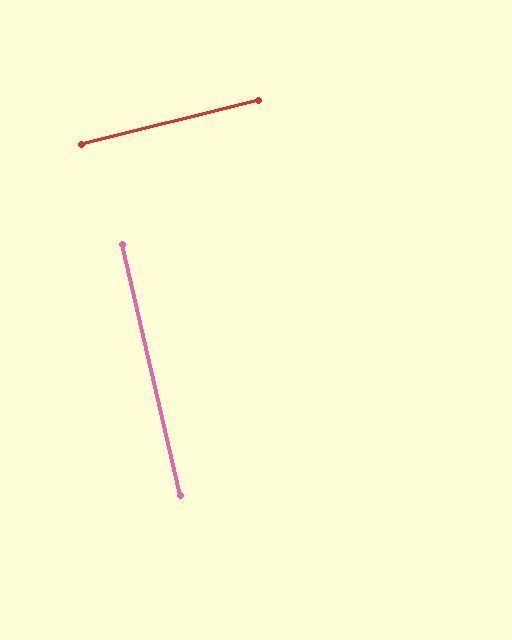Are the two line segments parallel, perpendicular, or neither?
Perpendicular — they meet at approximately 89°.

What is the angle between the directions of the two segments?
Approximately 89 degrees.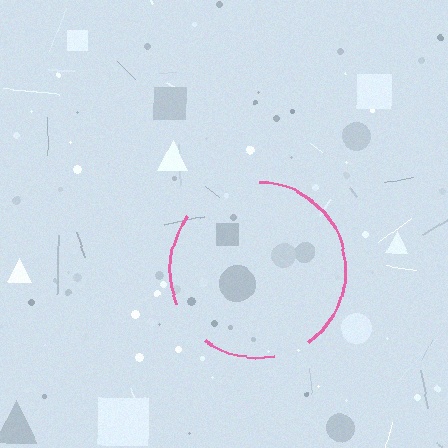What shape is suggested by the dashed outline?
The dashed outline suggests a circle.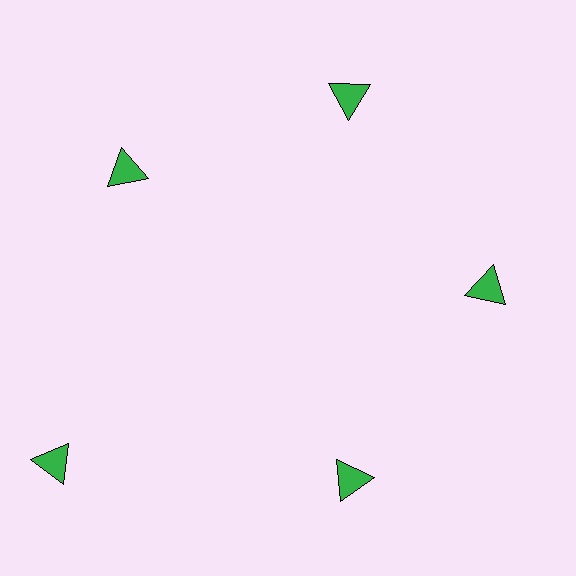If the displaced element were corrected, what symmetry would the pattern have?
It would have 5-fold rotational symmetry — the pattern would map onto itself every 72 degrees.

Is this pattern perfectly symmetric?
No. The 5 green triangles are arranged in a ring, but one element near the 8 o'clock position is pushed outward from the center, breaking the 5-fold rotational symmetry.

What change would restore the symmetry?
The symmetry would be restored by moving it inward, back onto the ring so that all 5 triangles sit at equal angles and equal distance from the center.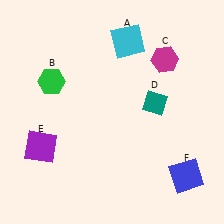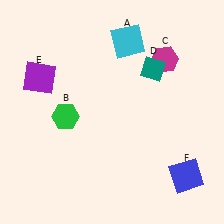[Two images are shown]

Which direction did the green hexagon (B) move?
The green hexagon (B) moved down.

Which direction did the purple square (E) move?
The purple square (E) moved up.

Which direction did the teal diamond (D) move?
The teal diamond (D) moved up.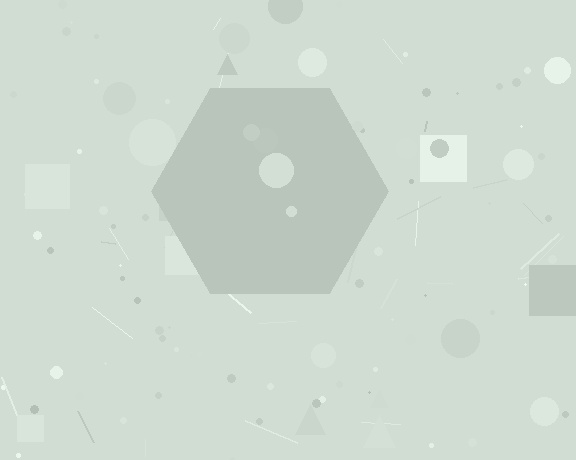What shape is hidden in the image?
A hexagon is hidden in the image.